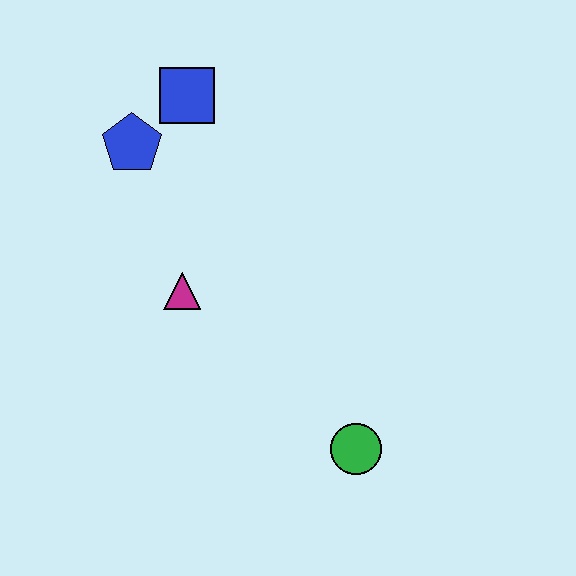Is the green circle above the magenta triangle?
No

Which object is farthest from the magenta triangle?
The green circle is farthest from the magenta triangle.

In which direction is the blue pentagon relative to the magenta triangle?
The blue pentagon is above the magenta triangle.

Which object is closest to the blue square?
The blue pentagon is closest to the blue square.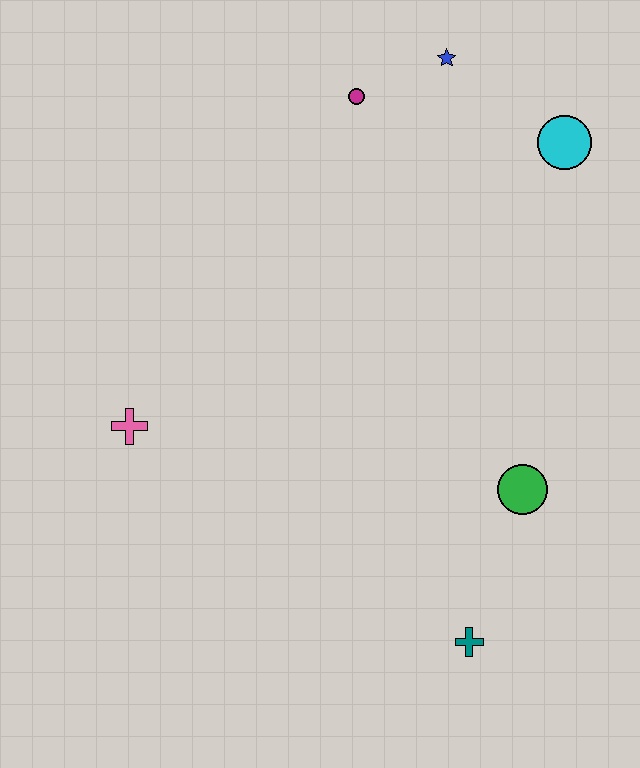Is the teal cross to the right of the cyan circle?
No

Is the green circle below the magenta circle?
Yes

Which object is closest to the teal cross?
The green circle is closest to the teal cross.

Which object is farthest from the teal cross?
The blue star is farthest from the teal cross.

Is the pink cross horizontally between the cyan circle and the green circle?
No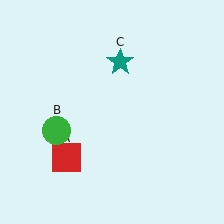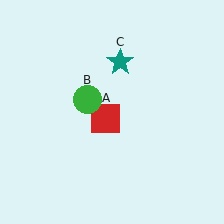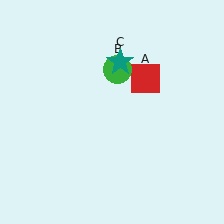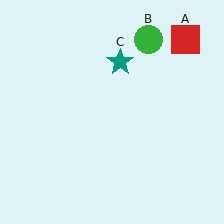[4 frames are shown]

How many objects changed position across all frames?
2 objects changed position: red square (object A), green circle (object B).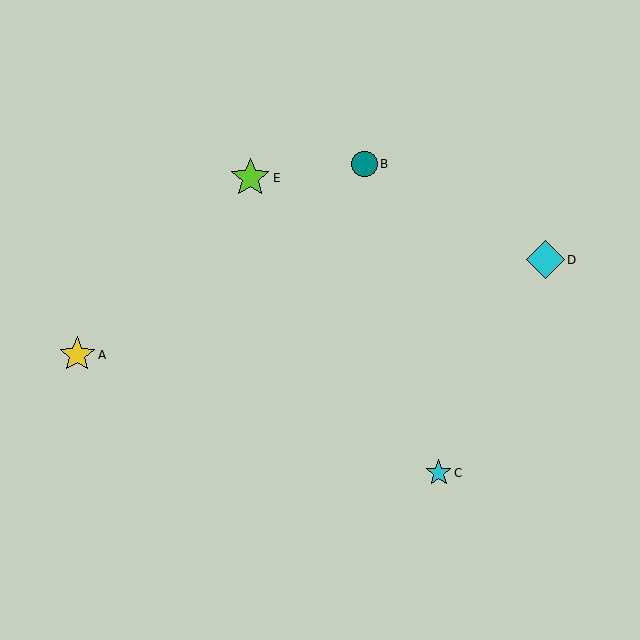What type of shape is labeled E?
Shape E is a lime star.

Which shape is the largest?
The lime star (labeled E) is the largest.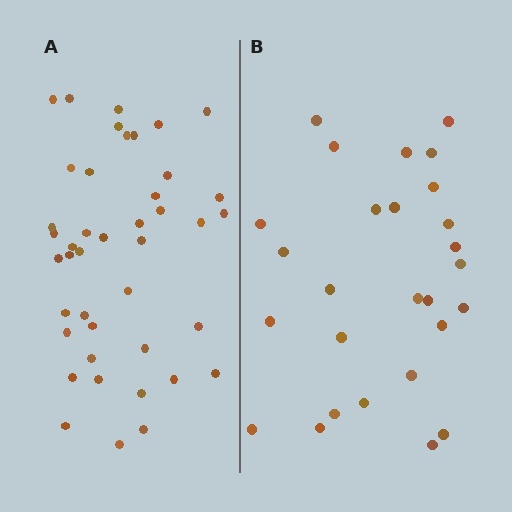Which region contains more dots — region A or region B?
Region A (the left region) has more dots.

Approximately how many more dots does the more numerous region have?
Region A has approximately 15 more dots than region B.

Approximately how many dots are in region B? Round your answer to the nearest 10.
About 30 dots. (The exact count is 27, which rounds to 30.)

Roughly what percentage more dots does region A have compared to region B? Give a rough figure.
About 55% more.